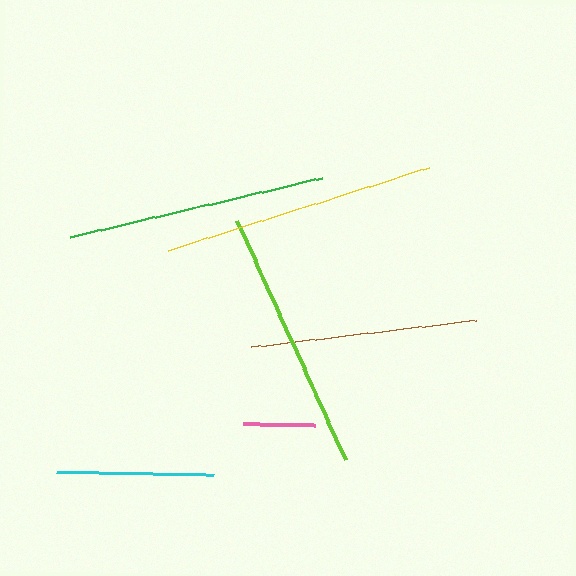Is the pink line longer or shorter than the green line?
The green line is longer than the pink line.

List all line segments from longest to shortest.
From longest to shortest: yellow, lime, green, brown, cyan, pink.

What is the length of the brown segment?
The brown segment is approximately 227 pixels long.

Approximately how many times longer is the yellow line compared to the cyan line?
The yellow line is approximately 1.7 times the length of the cyan line.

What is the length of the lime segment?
The lime segment is approximately 262 pixels long.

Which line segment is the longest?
The yellow line is the longest at approximately 274 pixels.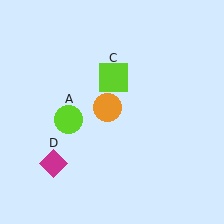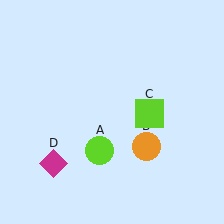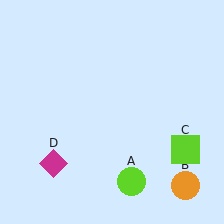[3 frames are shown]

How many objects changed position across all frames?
3 objects changed position: lime circle (object A), orange circle (object B), lime square (object C).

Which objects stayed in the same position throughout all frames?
Magenta diamond (object D) remained stationary.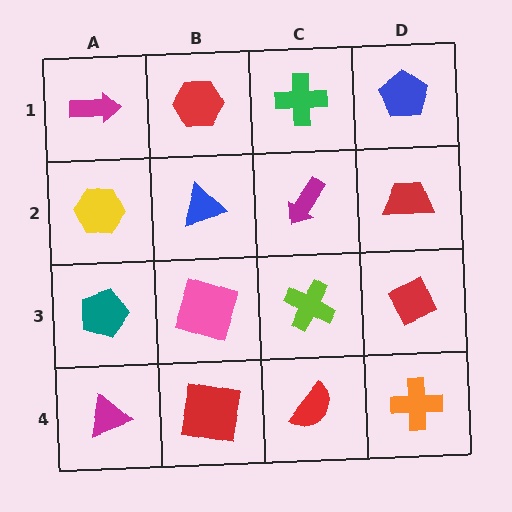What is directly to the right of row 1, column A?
A red hexagon.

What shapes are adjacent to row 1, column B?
A blue triangle (row 2, column B), a magenta arrow (row 1, column A), a green cross (row 1, column C).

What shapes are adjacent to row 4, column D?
A red diamond (row 3, column D), a red semicircle (row 4, column C).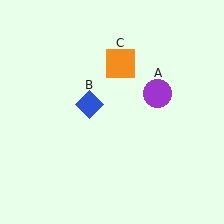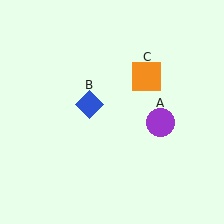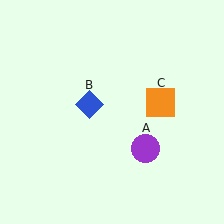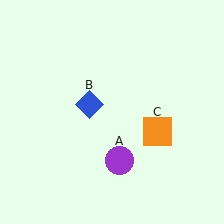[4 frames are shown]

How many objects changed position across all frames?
2 objects changed position: purple circle (object A), orange square (object C).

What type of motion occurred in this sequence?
The purple circle (object A), orange square (object C) rotated clockwise around the center of the scene.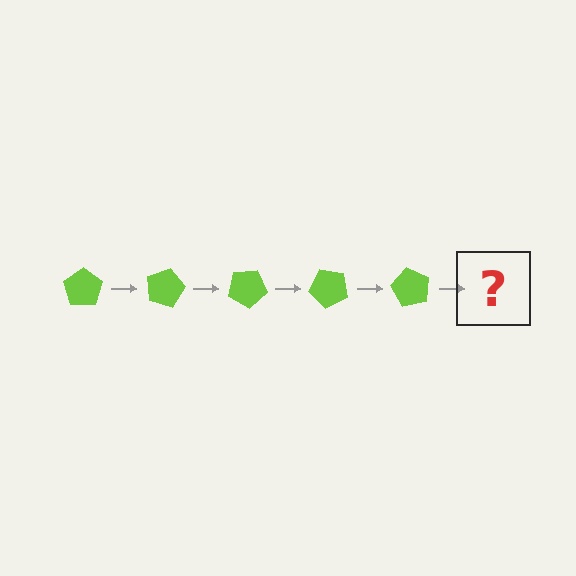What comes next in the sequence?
The next element should be a lime pentagon rotated 75 degrees.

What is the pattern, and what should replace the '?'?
The pattern is that the pentagon rotates 15 degrees each step. The '?' should be a lime pentagon rotated 75 degrees.